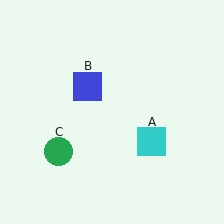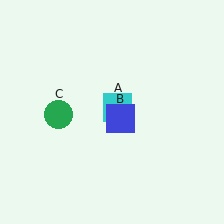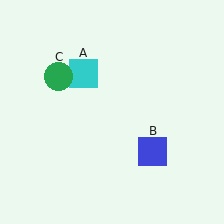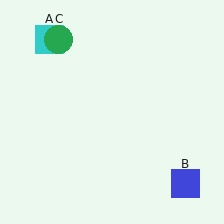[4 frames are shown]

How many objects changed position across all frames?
3 objects changed position: cyan square (object A), blue square (object B), green circle (object C).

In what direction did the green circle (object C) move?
The green circle (object C) moved up.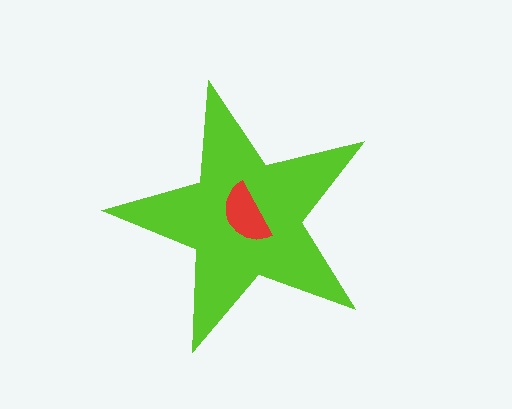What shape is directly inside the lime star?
The red semicircle.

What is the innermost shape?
The red semicircle.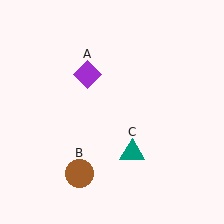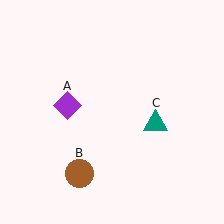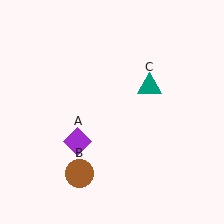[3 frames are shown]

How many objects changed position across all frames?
2 objects changed position: purple diamond (object A), teal triangle (object C).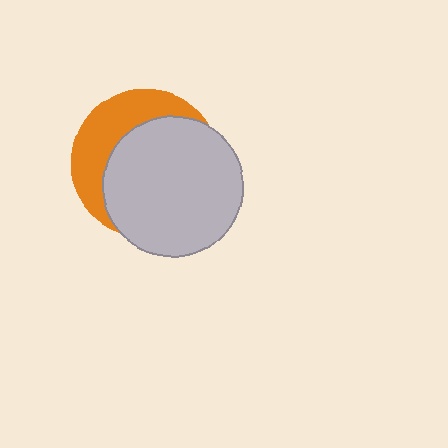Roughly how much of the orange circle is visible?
A small part of it is visible (roughly 35%).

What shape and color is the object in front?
The object in front is a light gray circle.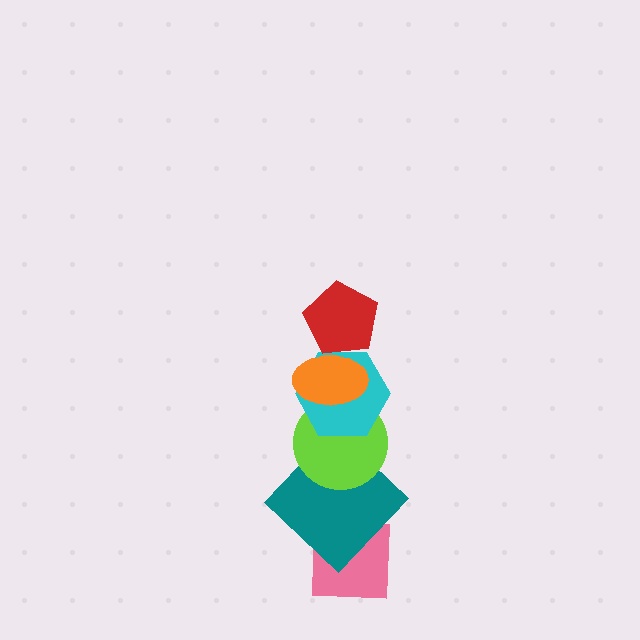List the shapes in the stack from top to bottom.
From top to bottom: the red pentagon, the orange ellipse, the cyan hexagon, the lime circle, the teal diamond, the pink square.